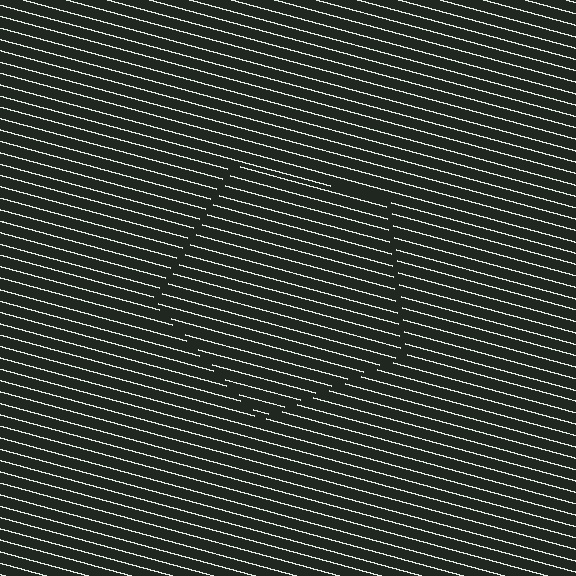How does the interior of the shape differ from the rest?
The interior of the shape contains the same grating, shifted by half a period — the contour is defined by the phase discontinuity where line-ends from the inner and outer gratings abut.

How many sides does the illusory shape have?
5 sides — the line-ends trace a pentagon.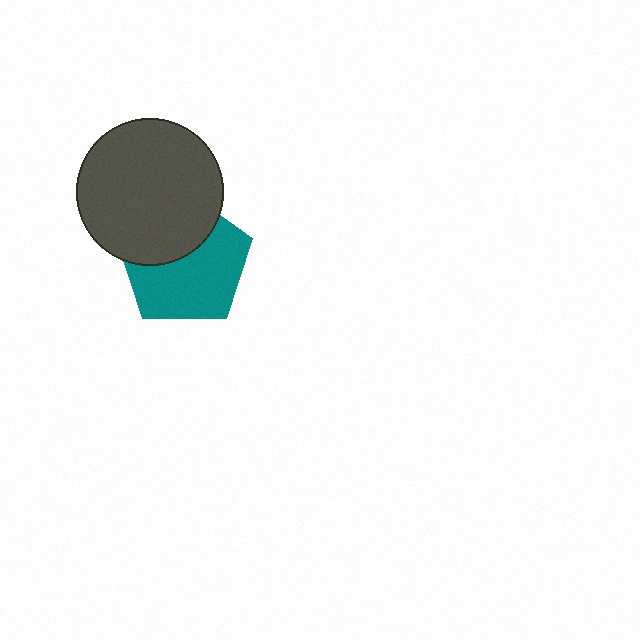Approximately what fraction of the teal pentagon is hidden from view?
Roughly 38% of the teal pentagon is hidden behind the dark gray circle.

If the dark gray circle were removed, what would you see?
You would see the complete teal pentagon.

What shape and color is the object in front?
The object in front is a dark gray circle.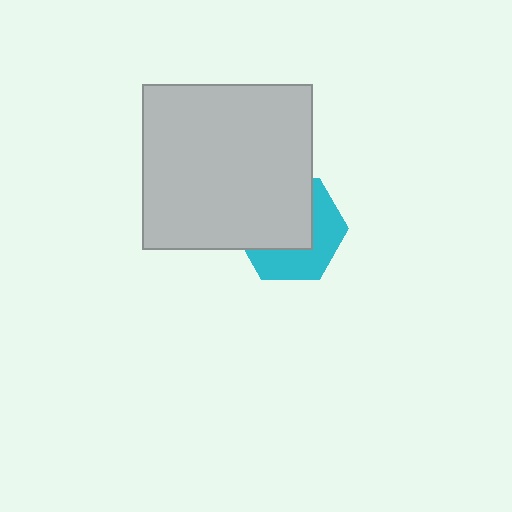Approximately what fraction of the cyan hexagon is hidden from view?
Roughly 56% of the cyan hexagon is hidden behind the light gray rectangle.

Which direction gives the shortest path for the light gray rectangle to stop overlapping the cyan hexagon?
Moving toward the upper-left gives the shortest separation.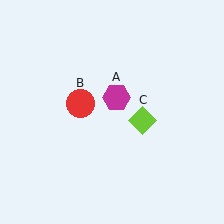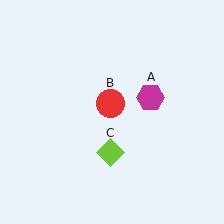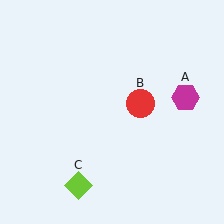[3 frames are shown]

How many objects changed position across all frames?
3 objects changed position: magenta hexagon (object A), red circle (object B), lime diamond (object C).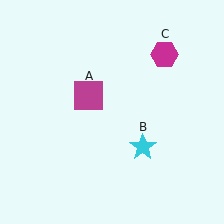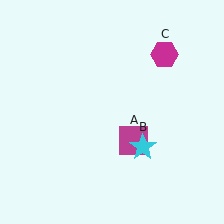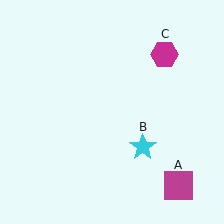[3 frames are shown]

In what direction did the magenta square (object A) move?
The magenta square (object A) moved down and to the right.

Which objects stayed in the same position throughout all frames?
Cyan star (object B) and magenta hexagon (object C) remained stationary.